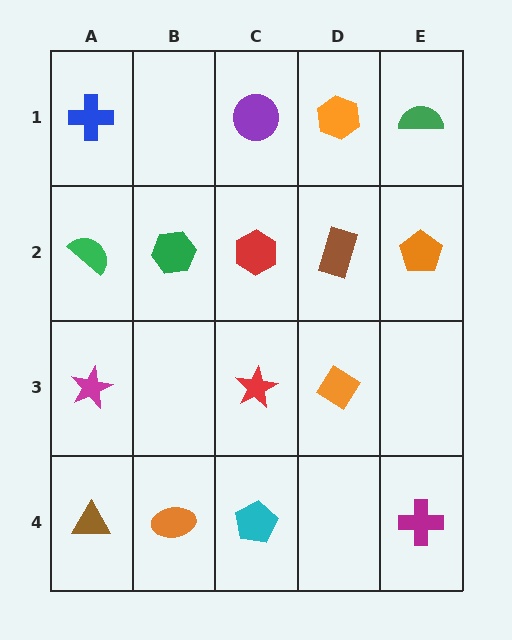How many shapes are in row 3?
3 shapes.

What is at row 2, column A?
A green semicircle.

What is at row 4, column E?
A magenta cross.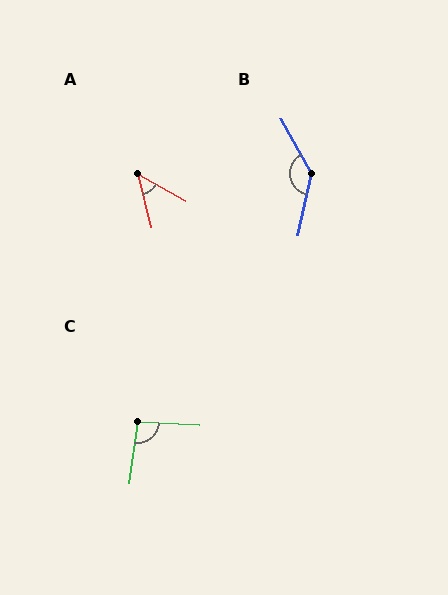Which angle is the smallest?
A, at approximately 47 degrees.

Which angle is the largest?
B, at approximately 139 degrees.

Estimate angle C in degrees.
Approximately 95 degrees.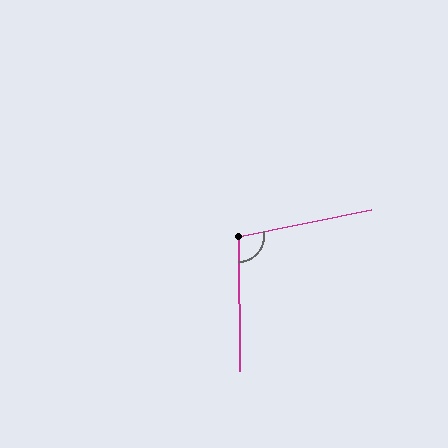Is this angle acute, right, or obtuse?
It is obtuse.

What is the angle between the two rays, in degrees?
Approximately 101 degrees.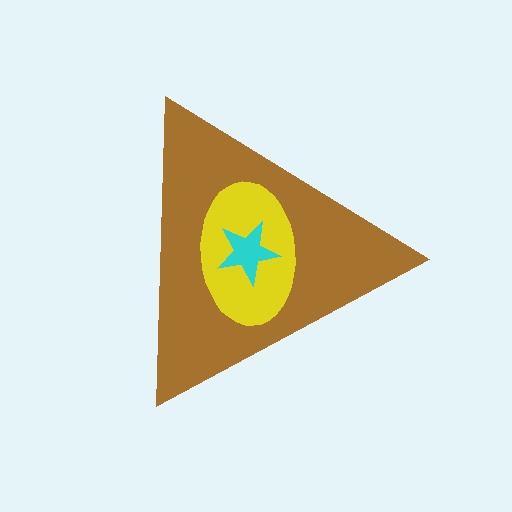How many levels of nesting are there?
3.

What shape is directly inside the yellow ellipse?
The cyan star.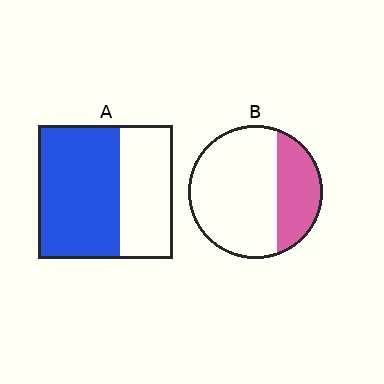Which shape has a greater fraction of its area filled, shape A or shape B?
Shape A.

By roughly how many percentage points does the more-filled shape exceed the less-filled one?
By roughly 30 percentage points (A over B).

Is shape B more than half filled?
No.